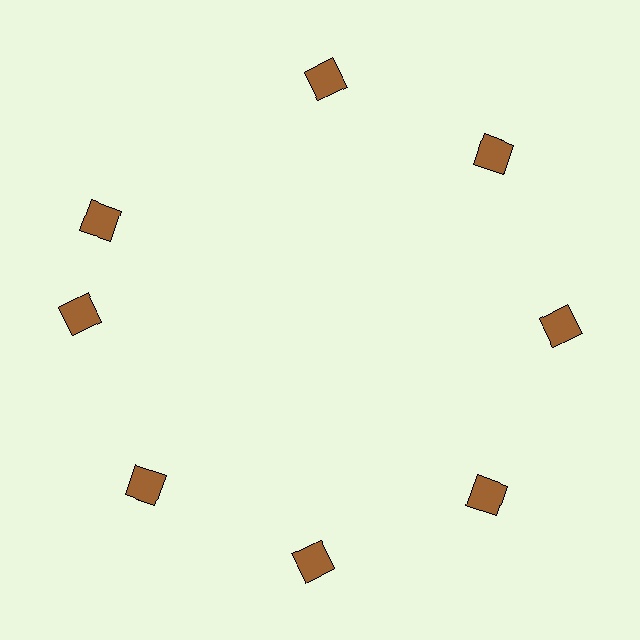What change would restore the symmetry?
The symmetry would be restored by rotating it back into even spacing with its neighbors so that all 8 diamonds sit at equal angles and equal distance from the center.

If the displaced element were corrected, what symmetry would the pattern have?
It would have 8-fold rotational symmetry — the pattern would map onto itself every 45 degrees.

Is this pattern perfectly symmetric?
No. The 8 brown diamonds are arranged in a ring, but one element near the 10 o'clock position is rotated out of alignment along the ring, breaking the 8-fold rotational symmetry.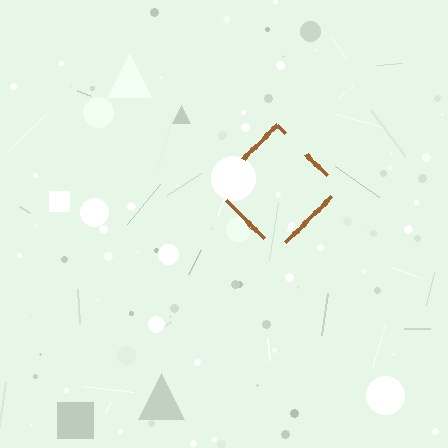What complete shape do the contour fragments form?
The contour fragments form a diamond.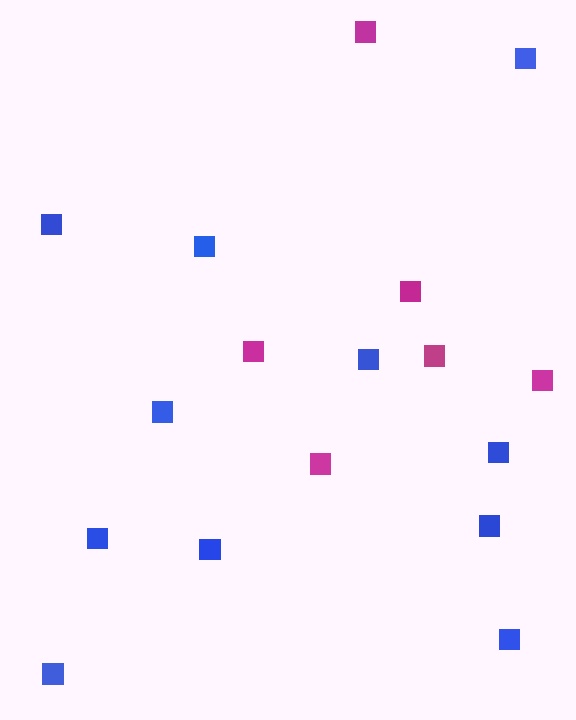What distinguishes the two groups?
There are 2 groups: one group of blue squares (11) and one group of magenta squares (6).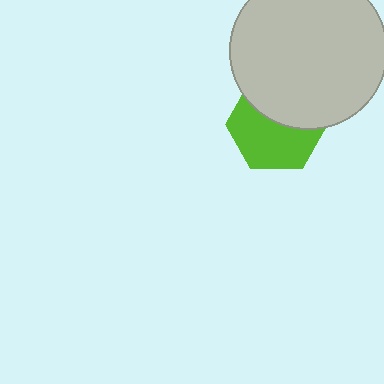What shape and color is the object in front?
The object in front is a light gray circle.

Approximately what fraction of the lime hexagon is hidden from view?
Roughly 43% of the lime hexagon is hidden behind the light gray circle.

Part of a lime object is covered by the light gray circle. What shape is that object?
It is a hexagon.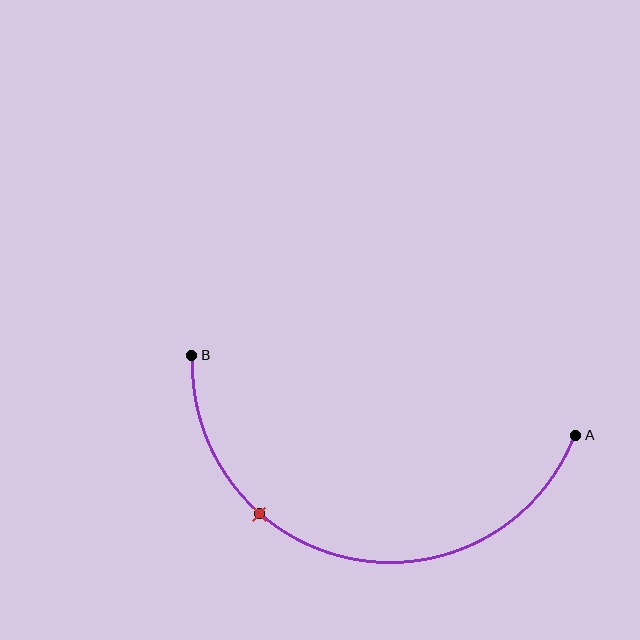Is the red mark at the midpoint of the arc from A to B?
No. The red mark lies on the arc but is closer to endpoint B. The arc midpoint would be at the point on the curve equidistant along the arc from both A and B.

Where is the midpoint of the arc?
The arc midpoint is the point on the curve farthest from the straight line joining A and B. It sits below that line.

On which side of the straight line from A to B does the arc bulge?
The arc bulges below the straight line connecting A and B.